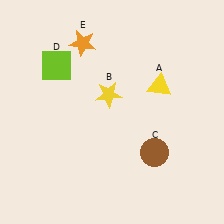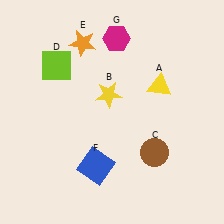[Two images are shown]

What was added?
A blue square (F), a magenta hexagon (G) were added in Image 2.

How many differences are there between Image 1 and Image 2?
There are 2 differences between the two images.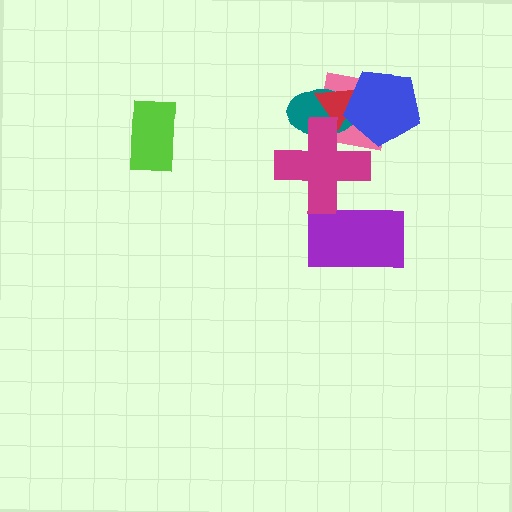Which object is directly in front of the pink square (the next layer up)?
The teal ellipse is directly in front of the pink square.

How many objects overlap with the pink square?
4 objects overlap with the pink square.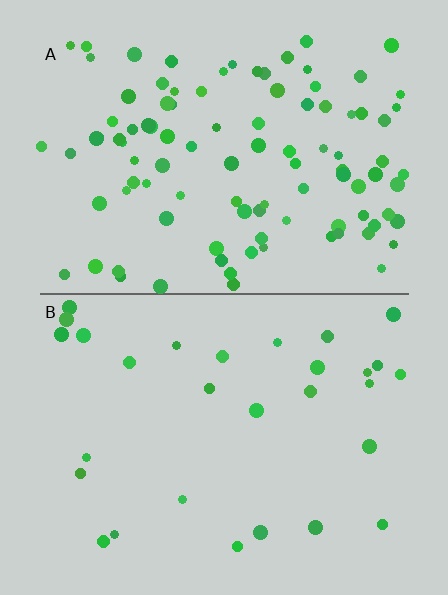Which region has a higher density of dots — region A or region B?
A (the top).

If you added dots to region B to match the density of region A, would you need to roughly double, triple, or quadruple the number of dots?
Approximately triple.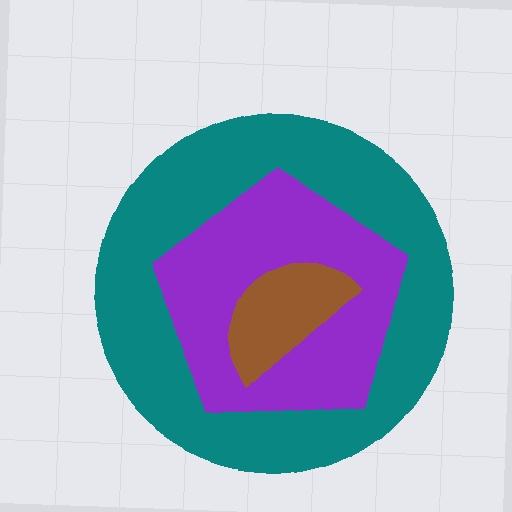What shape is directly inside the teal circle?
The purple pentagon.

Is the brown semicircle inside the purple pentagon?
Yes.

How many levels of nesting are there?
3.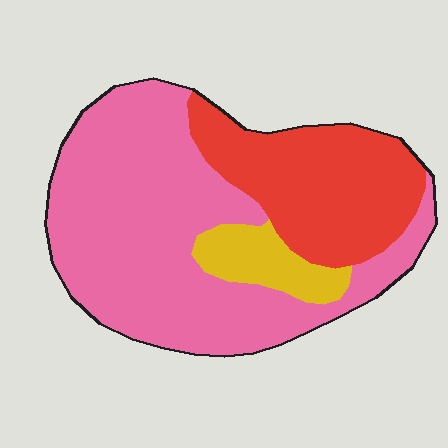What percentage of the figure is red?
Red covers around 30% of the figure.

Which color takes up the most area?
Pink, at roughly 60%.